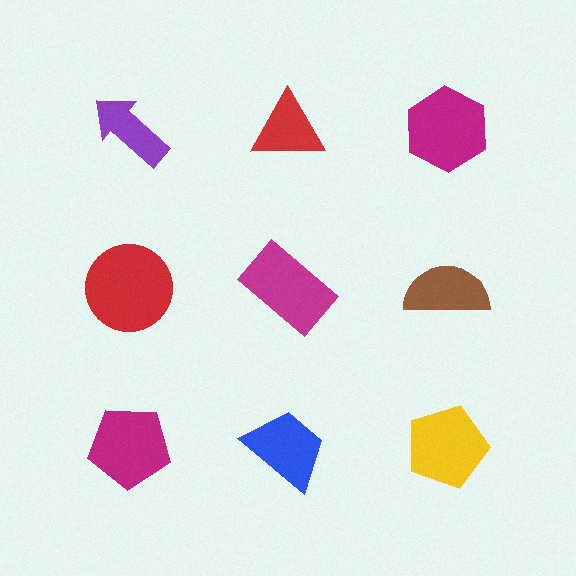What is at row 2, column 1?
A red circle.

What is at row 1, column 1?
A purple arrow.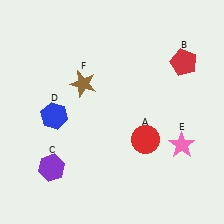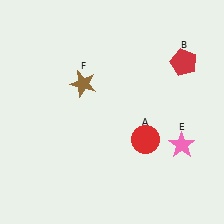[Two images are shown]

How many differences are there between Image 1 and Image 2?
There are 2 differences between the two images.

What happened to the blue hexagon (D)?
The blue hexagon (D) was removed in Image 2. It was in the bottom-left area of Image 1.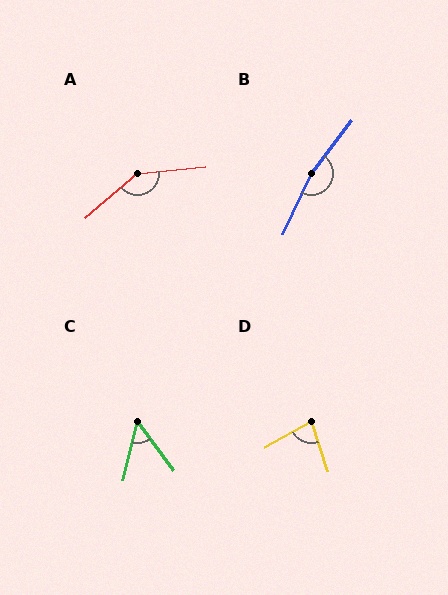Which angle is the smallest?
C, at approximately 50 degrees.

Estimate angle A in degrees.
Approximately 145 degrees.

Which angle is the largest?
B, at approximately 168 degrees.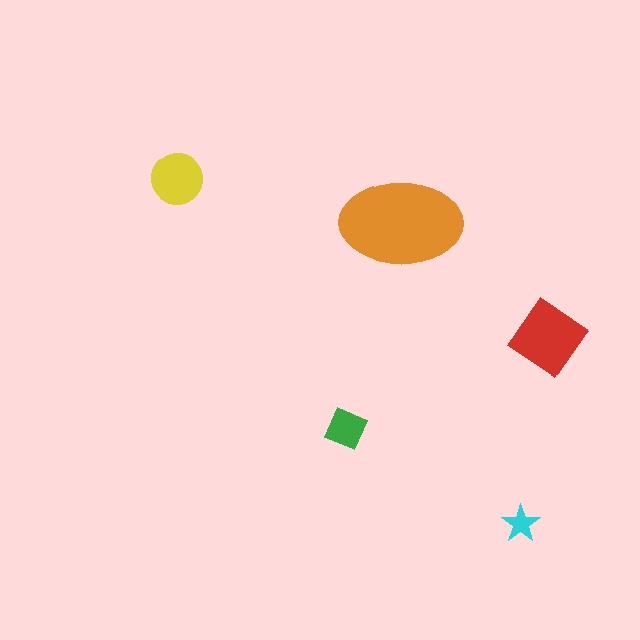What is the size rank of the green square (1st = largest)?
4th.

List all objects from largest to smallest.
The orange ellipse, the red diamond, the yellow circle, the green square, the cyan star.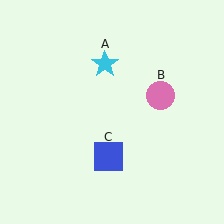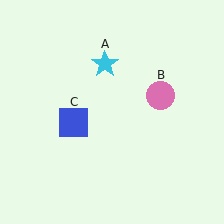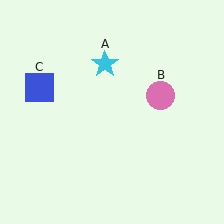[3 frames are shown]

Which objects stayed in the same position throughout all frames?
Cyan star (object A) and pink circle (object B) remained stationary.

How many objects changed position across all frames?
1 object changed position: blue square (object C).